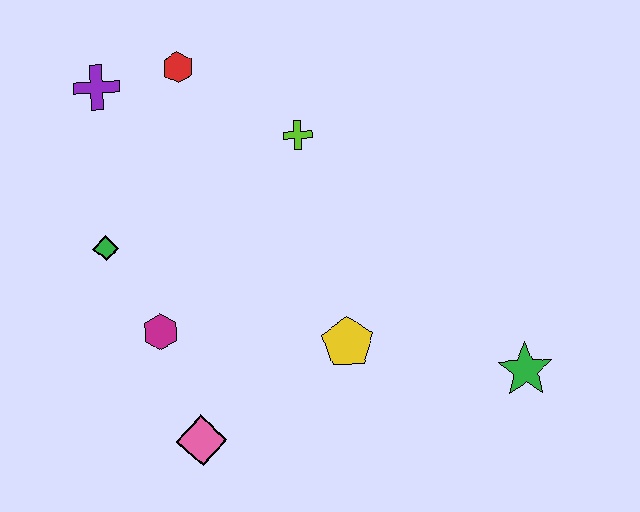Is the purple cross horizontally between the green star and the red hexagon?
No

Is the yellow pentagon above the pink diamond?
Yes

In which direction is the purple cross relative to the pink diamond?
The purple cross is above the pink diamond.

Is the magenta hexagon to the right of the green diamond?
Yes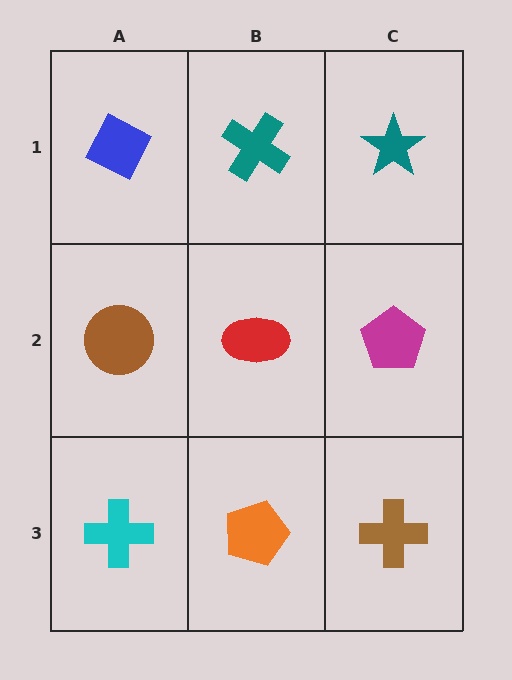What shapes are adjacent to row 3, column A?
A brown circle (row 2, column A), an orange pentagon (row 3, column B).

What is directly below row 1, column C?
A magenta pentagon.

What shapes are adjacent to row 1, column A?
A brown circle (row 2, column A), a teal cross (row 1, column B).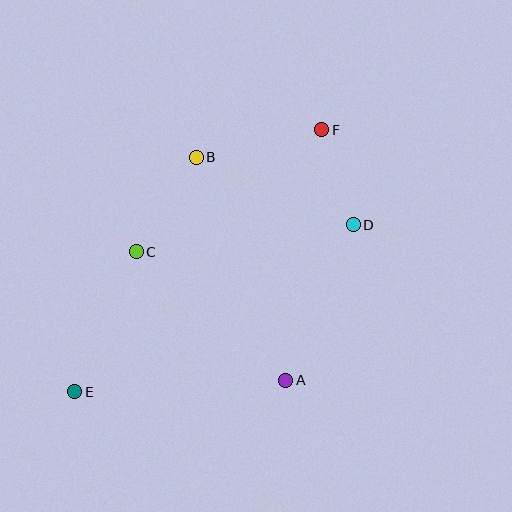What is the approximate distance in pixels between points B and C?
The distance between B and C is approximately 112 pixels.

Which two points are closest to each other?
Points D and F are closest to each other.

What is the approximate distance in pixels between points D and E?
The distance between D and E is approximately 325 pixels.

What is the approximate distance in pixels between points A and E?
The distance between A and E is approximately 211 pixels.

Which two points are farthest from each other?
Points E and F are farthest from each other.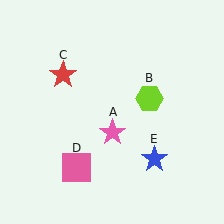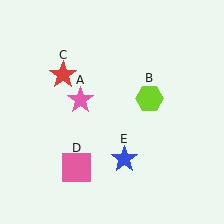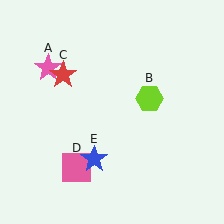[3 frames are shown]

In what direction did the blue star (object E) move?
The blue star (object E) moved left.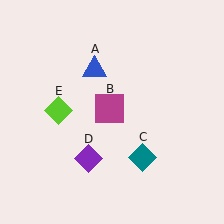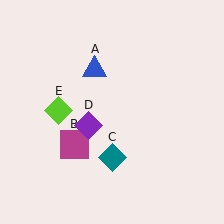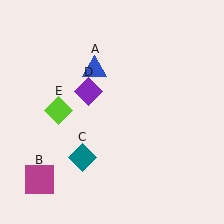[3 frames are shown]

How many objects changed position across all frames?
3 objects changed position: magenta square (object B), teal diamond (object C), purple diamond (object D).